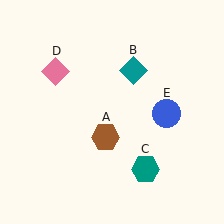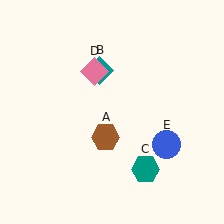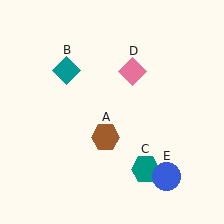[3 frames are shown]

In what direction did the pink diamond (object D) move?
The pink diamond (object D) moved right.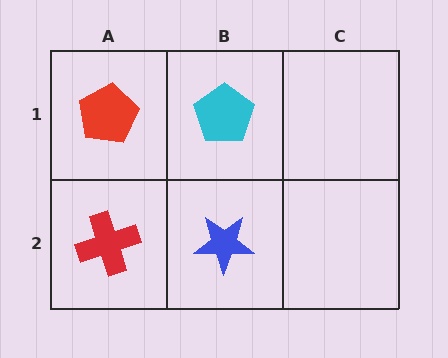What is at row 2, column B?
A blue star.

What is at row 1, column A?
A red pentagon.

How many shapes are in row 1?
2 shapes.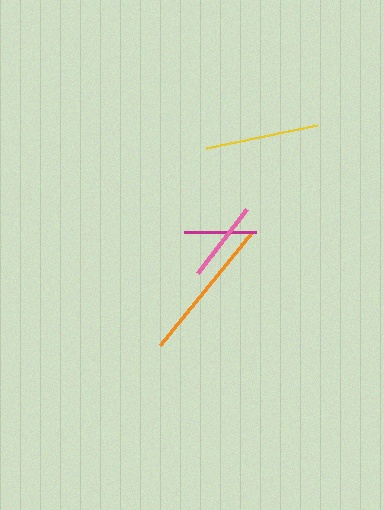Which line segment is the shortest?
The magenta line is the shortest at approximately 72 pixels.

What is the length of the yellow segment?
The yellow segment is approximately 113 pixels long.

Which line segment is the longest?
The orange line is the longest at approximately 146 pixels.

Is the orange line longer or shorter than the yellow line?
The orange line is longer than the yellow line.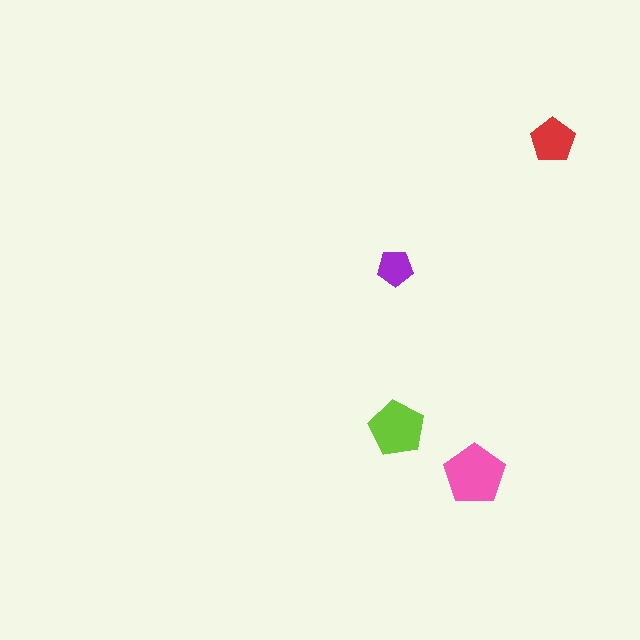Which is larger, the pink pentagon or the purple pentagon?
The pink one.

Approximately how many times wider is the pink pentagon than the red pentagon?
About 1.5 times wider.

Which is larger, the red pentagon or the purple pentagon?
The red one.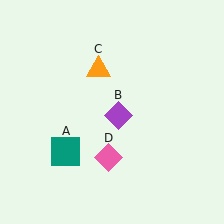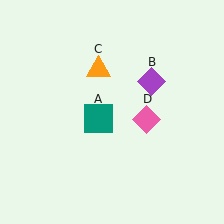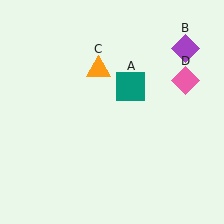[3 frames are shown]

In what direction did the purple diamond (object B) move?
The purple diamond (object B) moved up and to the right.